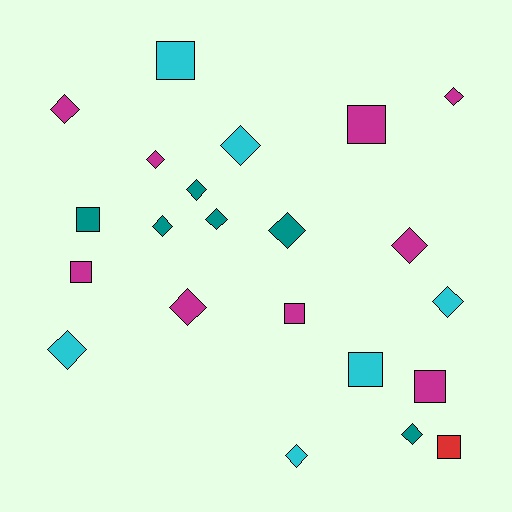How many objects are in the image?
There are 22 objects.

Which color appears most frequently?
Magenta, with 9 objects.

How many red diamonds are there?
There are no red diamonds.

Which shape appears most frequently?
Diamond, with 14 objects.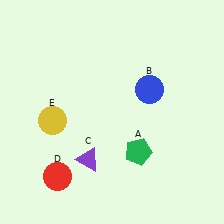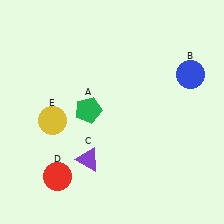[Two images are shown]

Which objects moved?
The objects that moved are: the green pentagon (A), the blue circle (B).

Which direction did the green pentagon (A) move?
The green pentagon (A) moved left.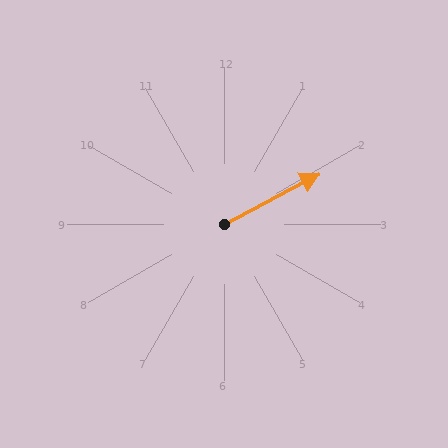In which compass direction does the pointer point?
Northeast.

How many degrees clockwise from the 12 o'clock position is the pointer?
Approximately 62 degrees.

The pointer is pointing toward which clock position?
Roughly 2 o'clock.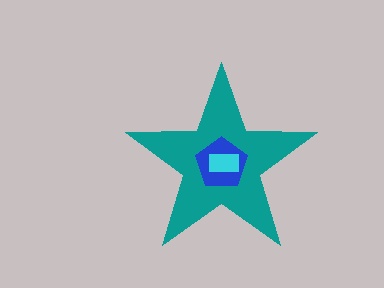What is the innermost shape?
The cyan rectangle.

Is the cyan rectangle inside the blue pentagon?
Yes.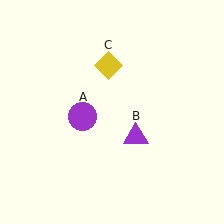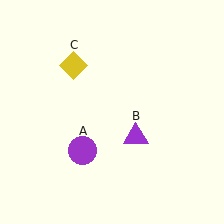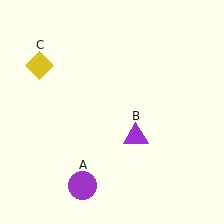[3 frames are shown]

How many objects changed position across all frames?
2 objects changed position: purple circle (object A), yellow diamond (object C).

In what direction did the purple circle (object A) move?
The purple circle (object A) moved down.